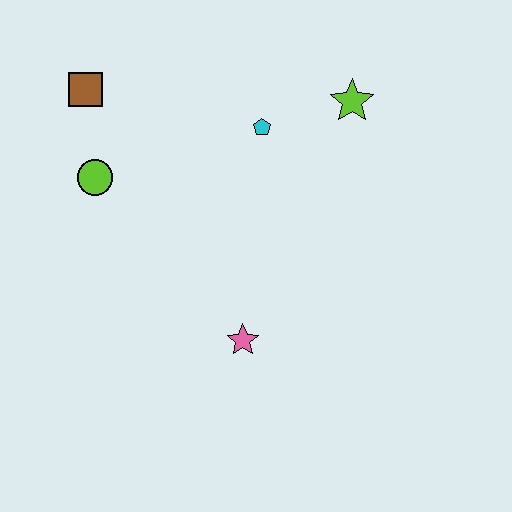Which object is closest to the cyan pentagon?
The lime star is closest to the cyan pentagon.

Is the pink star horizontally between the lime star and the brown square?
Yes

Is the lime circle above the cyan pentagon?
No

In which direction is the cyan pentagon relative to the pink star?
The cyan pentagon is above the pink star.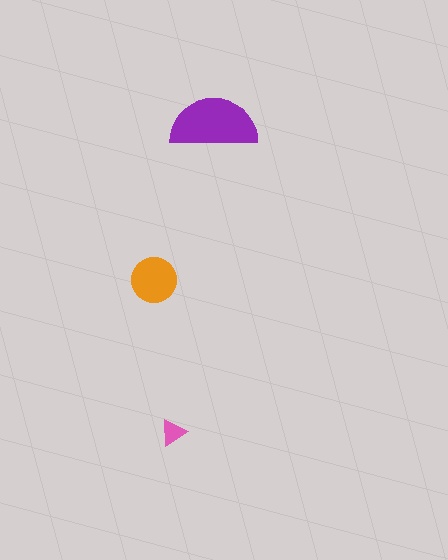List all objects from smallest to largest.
The pink triangle, the orange circle, the purple semicircle.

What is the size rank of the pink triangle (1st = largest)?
3rd.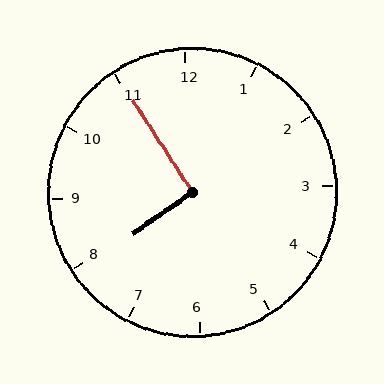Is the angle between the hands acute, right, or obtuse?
It is right.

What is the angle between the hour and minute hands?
Approximately 92 degrees.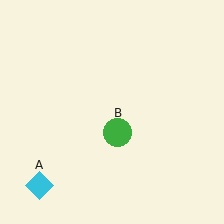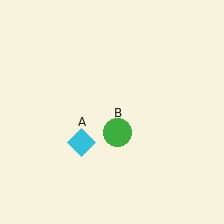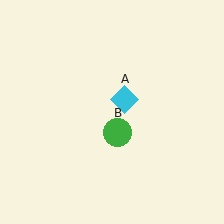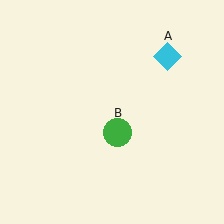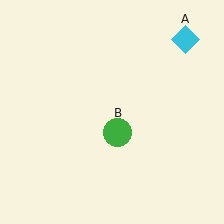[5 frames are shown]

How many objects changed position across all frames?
1 object changed position: cyan diamond (object A).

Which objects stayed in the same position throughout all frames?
Green circle (object B) remained stationary.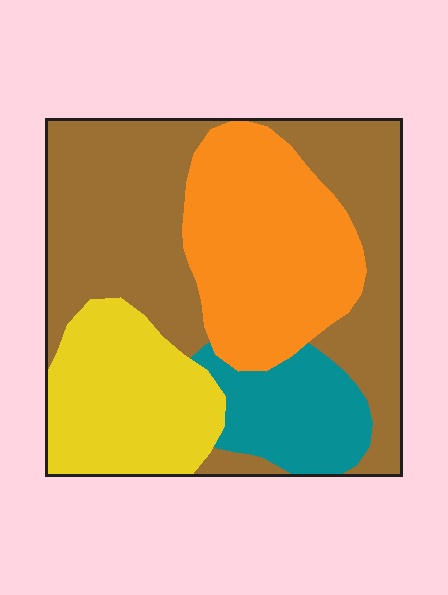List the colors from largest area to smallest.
From largest to smallest: brown, orange, yellow, teal.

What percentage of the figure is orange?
Orange takes up about one quarter (1/4) of the figure.